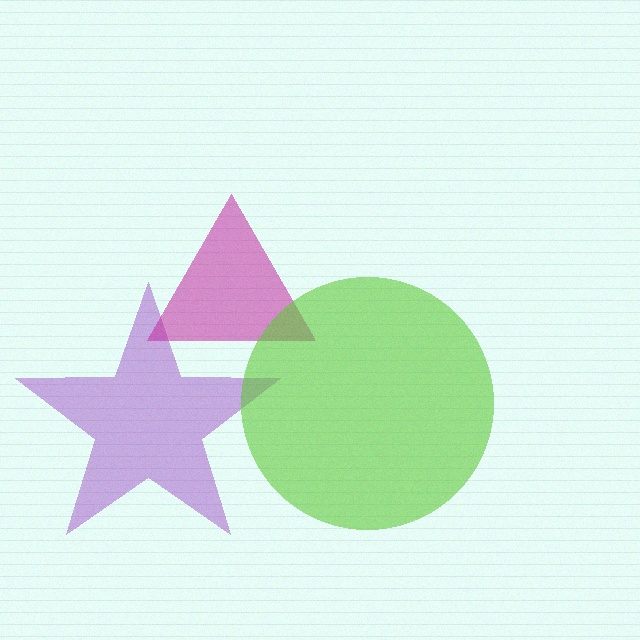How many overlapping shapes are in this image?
There are 3 overlapping shapes in the image.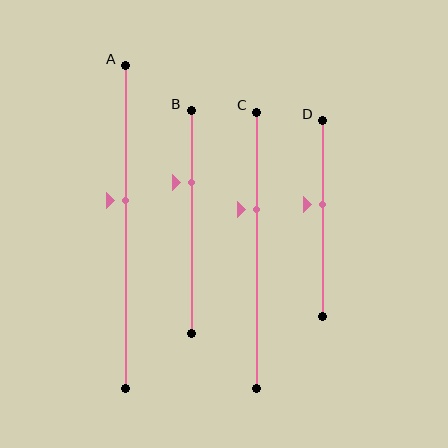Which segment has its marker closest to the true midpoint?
Segment D has its marker closest to the true midpoint.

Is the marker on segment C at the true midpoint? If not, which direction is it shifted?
No, the marker on segment C is shifted upward by about 15% of the segment length.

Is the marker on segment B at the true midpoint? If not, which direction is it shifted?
No, the marker on segment B is shifted upward by about 18% of the segment length.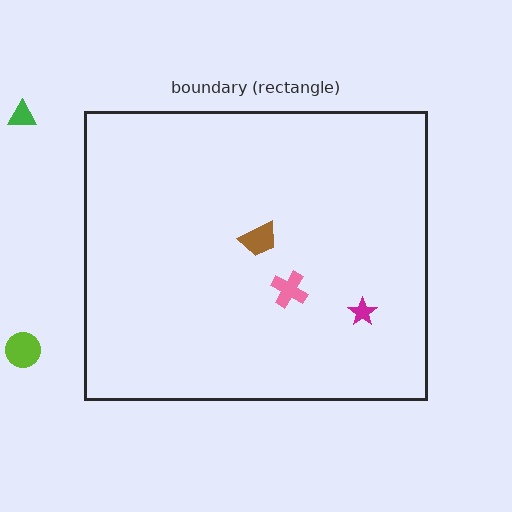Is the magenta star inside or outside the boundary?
Inside.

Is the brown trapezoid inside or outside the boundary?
Inside.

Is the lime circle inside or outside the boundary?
Outside.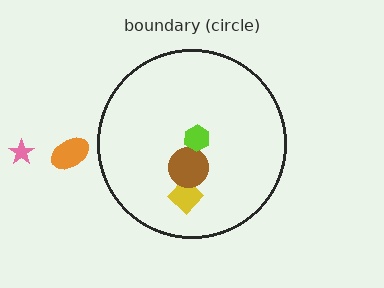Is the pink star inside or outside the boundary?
Outside.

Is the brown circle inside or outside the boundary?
Inside.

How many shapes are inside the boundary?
3 inside, 2 outside.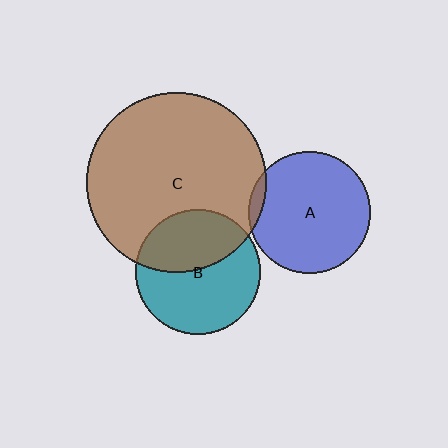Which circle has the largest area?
Circle C (brown).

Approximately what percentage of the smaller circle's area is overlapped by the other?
Approximately 40%.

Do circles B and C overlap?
Yes.